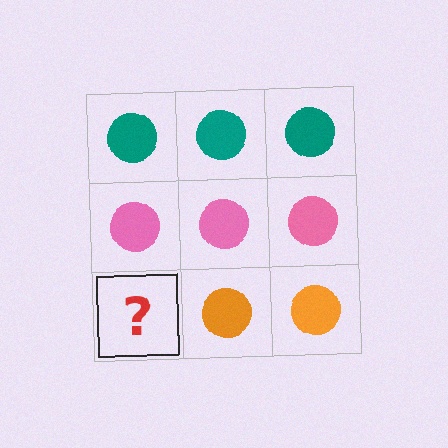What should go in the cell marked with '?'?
The missing cell should contain an orange circle.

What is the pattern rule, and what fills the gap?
The rule is that each row has a consistent color. The gap should be filled with an orange circle.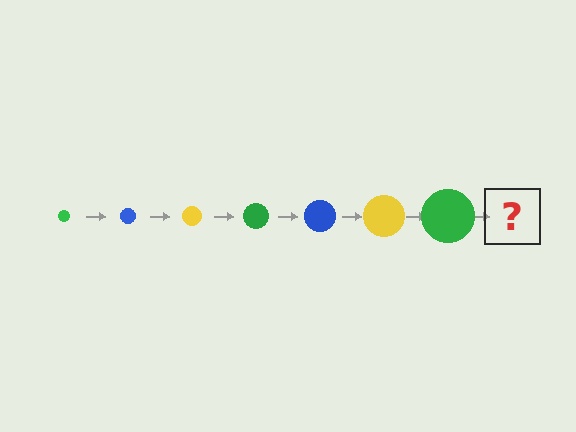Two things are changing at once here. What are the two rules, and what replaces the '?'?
The two rules are that the circle grows larger each step and the color cycles through green, blue, and yellow. The '?' should be a blue circle, larger than the previous one.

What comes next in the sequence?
The next element should be a blue circle, larger than the previous one.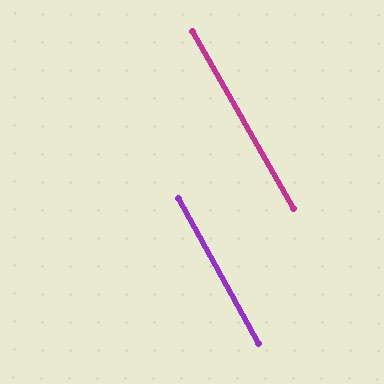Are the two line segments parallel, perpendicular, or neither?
Parallel — their directions differ by only 0.7°.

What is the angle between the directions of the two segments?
Approximately 1 degree.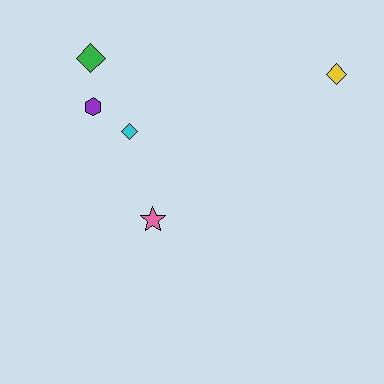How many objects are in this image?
There are 5 objects.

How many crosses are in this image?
There are no crosses.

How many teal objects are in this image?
There are no teal objects.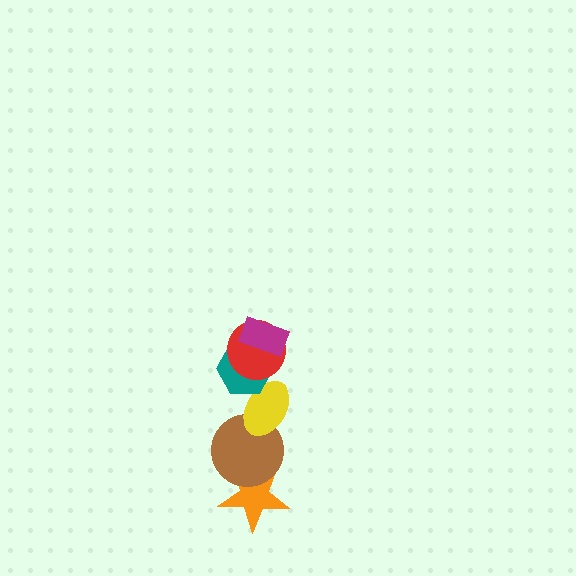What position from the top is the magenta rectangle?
The magenta rectangle is 1st from the top.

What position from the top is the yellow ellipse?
The yellow ellipse is 4th from the top.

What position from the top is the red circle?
The red circle is 2nd from the top.